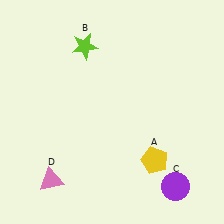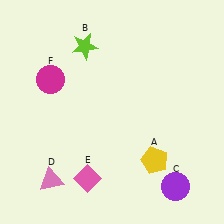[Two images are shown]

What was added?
A pink diamond (E), a magenta circle (F) were added in Image 2.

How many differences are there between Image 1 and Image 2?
There are 2 differences between the two images.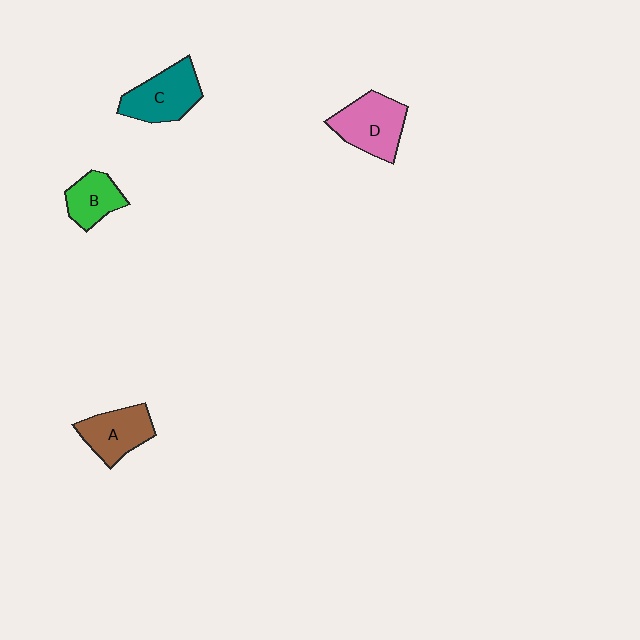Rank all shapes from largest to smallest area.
From largest to smallest: D (pink), C (teal), A (brown), B (green).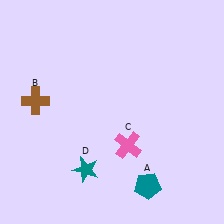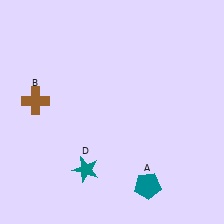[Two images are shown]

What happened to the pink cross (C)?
The pink cross (C) was removed in Image 2. It was in the bottom-right area of Image 1.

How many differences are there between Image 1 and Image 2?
There is 1 difference between the two images.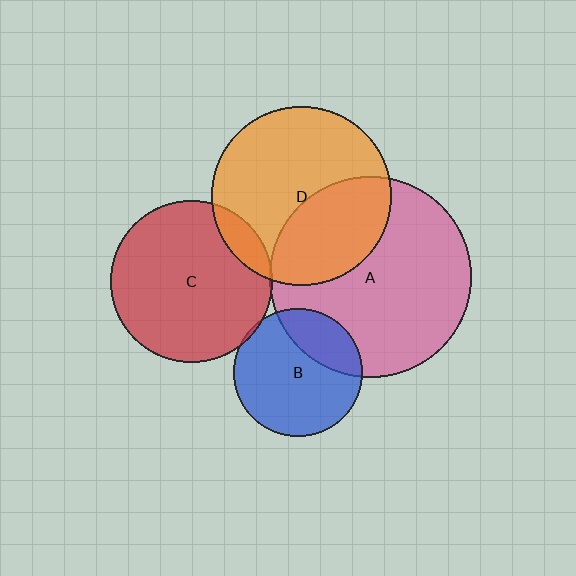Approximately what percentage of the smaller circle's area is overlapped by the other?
Approximately 35%.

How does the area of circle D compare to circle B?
Approximately 2.0 times.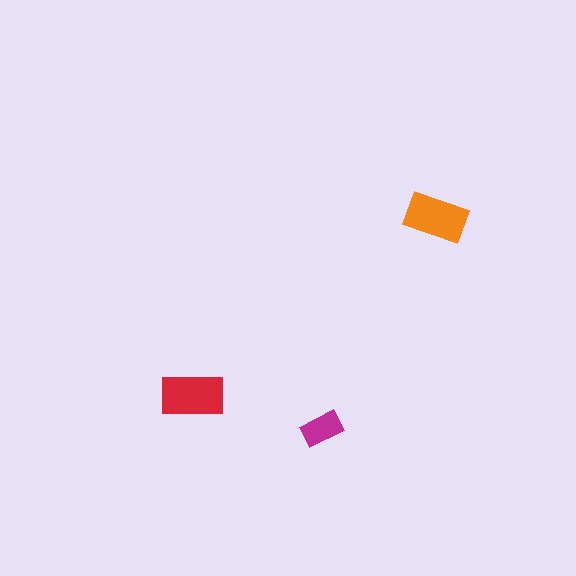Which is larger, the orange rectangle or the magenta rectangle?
The orange one.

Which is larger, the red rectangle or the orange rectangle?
The red one.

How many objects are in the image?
There are 3 objects in the image.